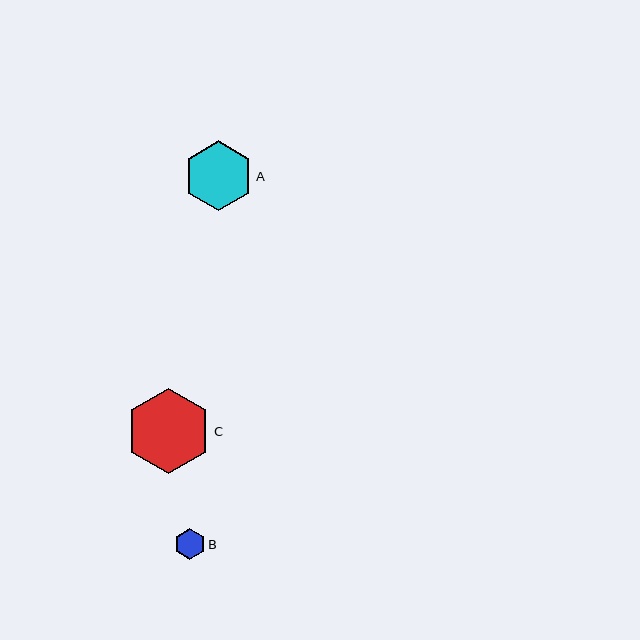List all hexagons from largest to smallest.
From largest to smallest: C, A, B.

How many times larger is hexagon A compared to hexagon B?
Hexagon A is approximately 2.3 times the size of hexagon B.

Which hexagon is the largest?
Hexagon C is the largest with a size of approximately 85 pixels.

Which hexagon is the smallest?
Hexagon B is the smallest with a size of approximately 30 pixels.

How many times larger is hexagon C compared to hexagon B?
Hexagon C is approximately 2.8 times the size of hexagon B.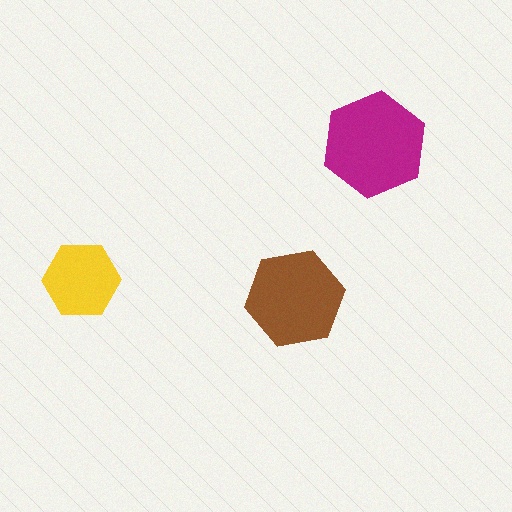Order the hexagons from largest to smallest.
the magenta one, the brown one, the yellow one.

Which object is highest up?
The magenta hexagon is topmost.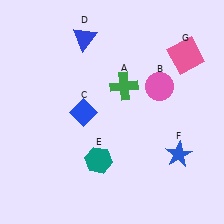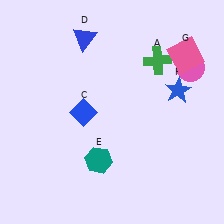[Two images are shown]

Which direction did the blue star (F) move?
The blue star (F) moved up.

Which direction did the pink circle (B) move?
The pink circle (B) moved right.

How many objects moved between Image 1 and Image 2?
3 objects moved between the two images.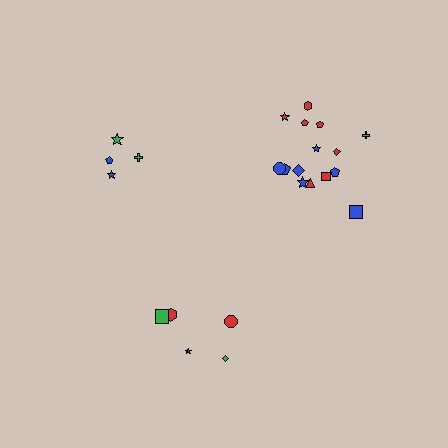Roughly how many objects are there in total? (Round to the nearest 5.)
Roughly 25 objects in total.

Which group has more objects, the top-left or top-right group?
The top-right group.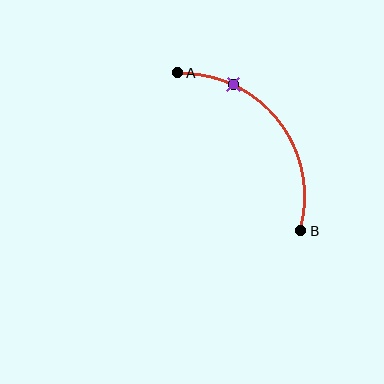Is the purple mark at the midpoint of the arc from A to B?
No. The purple mark lies on the arc but is closer to endpoint A. The arc midpoint would be at the point on the curve equidistant along the arc from both A and B.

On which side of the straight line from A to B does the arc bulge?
The arc bulges above and to the right of the straight line connecting A and B.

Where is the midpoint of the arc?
The arc midpoint is the point on the curve farthest from the straight line joining A and B. It sits above and to the right of that line.